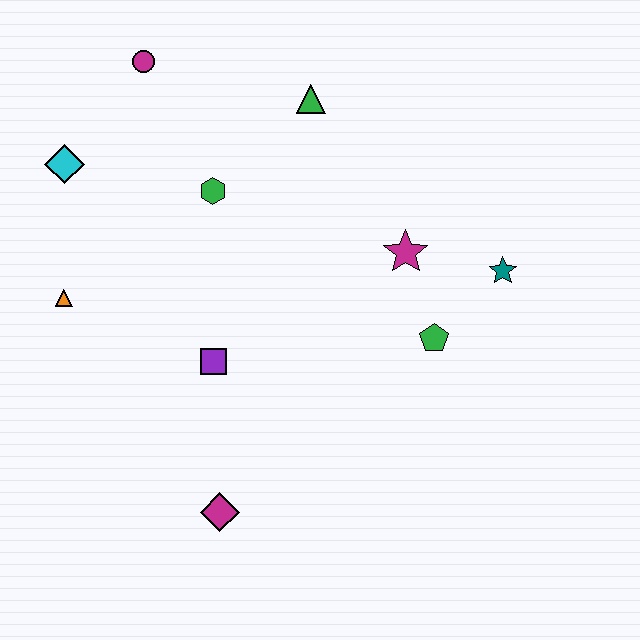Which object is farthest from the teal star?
The cyan diamond is farthest from the teal star.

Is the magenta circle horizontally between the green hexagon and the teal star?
No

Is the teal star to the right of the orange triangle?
Yes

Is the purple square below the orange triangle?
Yes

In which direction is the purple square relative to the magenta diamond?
The purple square is above the magenta diamond.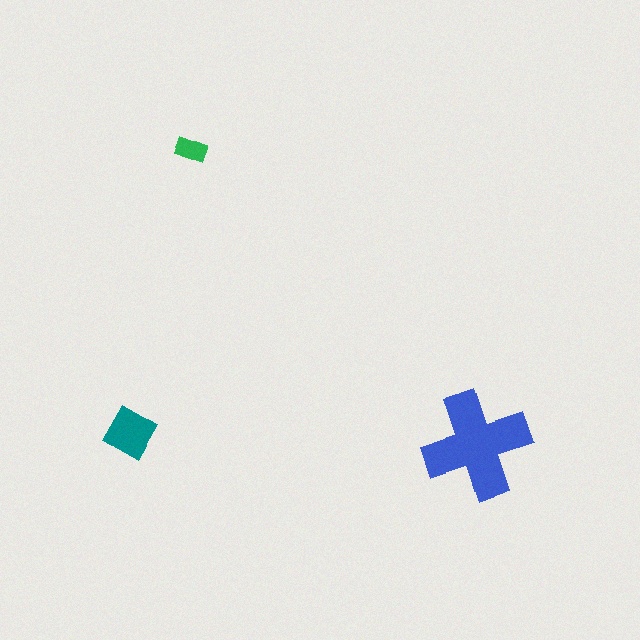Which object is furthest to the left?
The teal square is leftmost.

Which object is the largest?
The blue cross.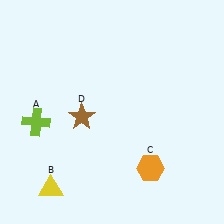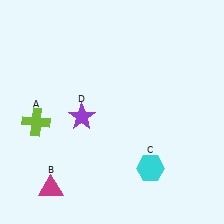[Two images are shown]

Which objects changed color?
B changed from yellow to magenta. C changed from orange to cyan. D changed from brown to purple.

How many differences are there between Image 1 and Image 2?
There are 3 differences between the two images.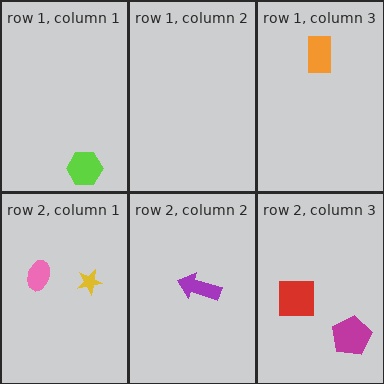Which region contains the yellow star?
The row 2, column 1 region.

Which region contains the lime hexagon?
The row 1, column 1 region.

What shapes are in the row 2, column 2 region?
The purple arrow.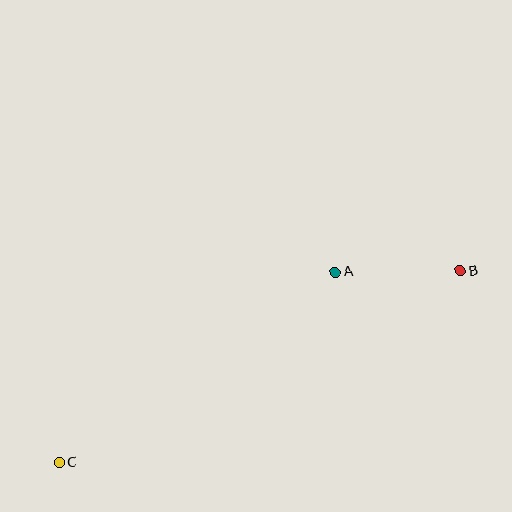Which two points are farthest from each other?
Points B and C are farthest from each other.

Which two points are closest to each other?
Points A and B are closest to each other.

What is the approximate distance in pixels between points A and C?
The distance between A and C is approximately 335 pixels.